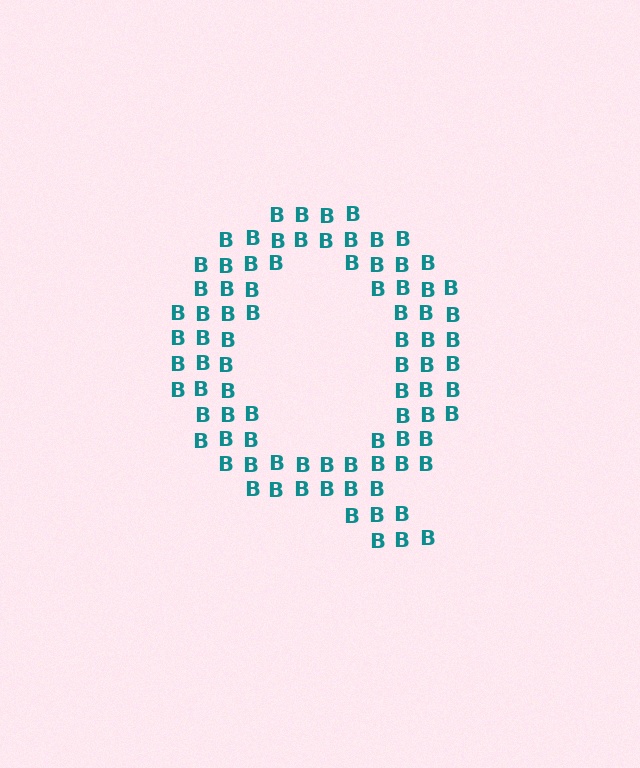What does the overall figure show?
The overall figure shows the letter Q.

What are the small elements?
The small elements are letter B's.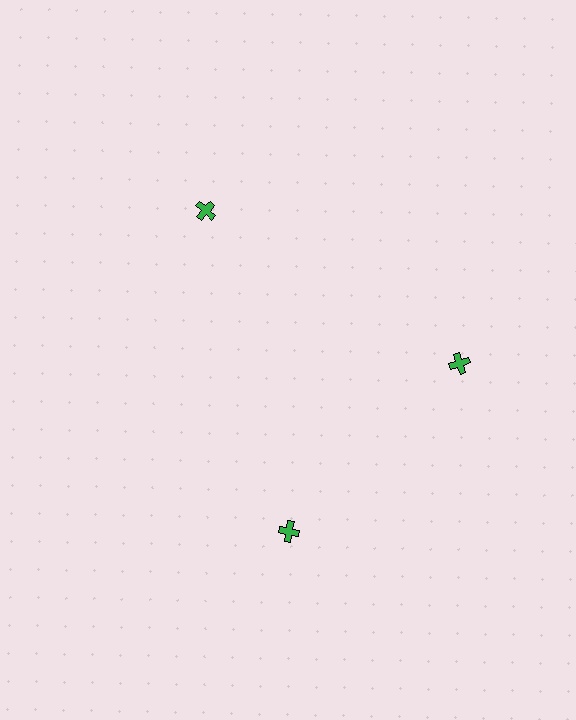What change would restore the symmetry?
The symmetry would be restored by rotating it back into even spacing with its neighbors so that all 3 crosses sit at equal angles and equal distance from the center.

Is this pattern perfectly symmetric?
No. The 3 green crosses are arranged in a ring, but one element near the 7 o'clock position is rotated out of alignment along the ring, breaking the 3-fold rotational symmetry.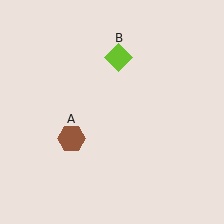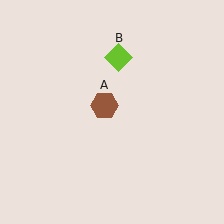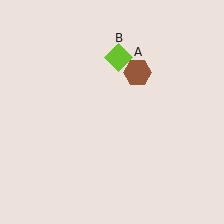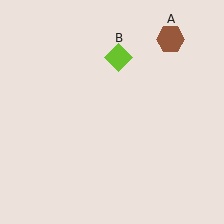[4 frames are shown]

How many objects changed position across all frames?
1 object changed position: brown hexagon (object A).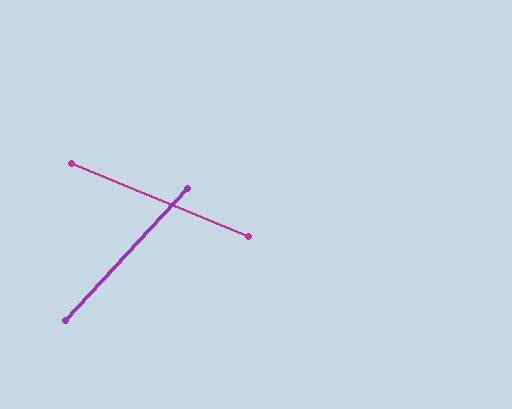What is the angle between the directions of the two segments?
Approximately 70 degrees.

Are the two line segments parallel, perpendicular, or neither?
Neither parallel nor perpendicular — they differ by about 70°.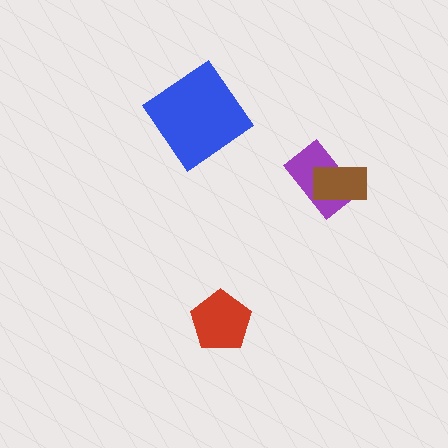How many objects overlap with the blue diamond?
0 objects overlap with the blue diamond.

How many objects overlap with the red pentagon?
0 objects overlap with the red pentagon.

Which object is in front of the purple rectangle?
The brown rectangle is in front of the purple rectangle.